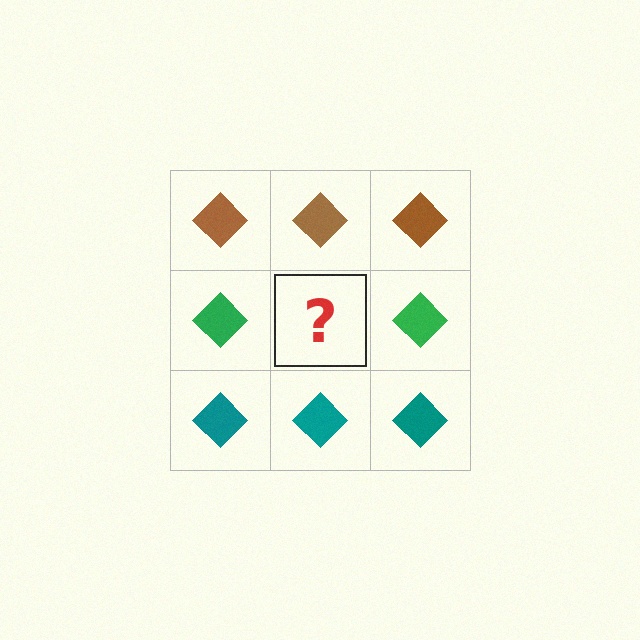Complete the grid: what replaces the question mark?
The question mark should be replaced with a green diamond.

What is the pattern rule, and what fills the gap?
The rule is that each row has a consistent color. The gap should be filled with a green diamond.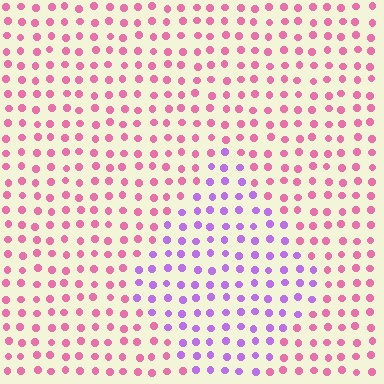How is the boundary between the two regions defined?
The boundary is defined purely by a slight shift in hue (about 52 degrees). Spacing, size, and orientation are identical on both sides.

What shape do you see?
I see a diamond.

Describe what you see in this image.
The image is filled with small pink elements in a uniform arrangement. A diamond-shaped region is visible where the elements are tinted to a slightly different hue, forming a subtle color boundary.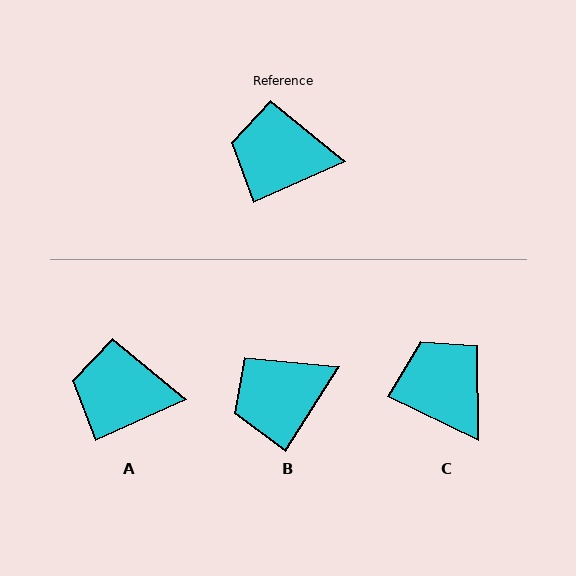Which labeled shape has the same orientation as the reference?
A.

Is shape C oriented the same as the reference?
No, it is off by about 50 degrees.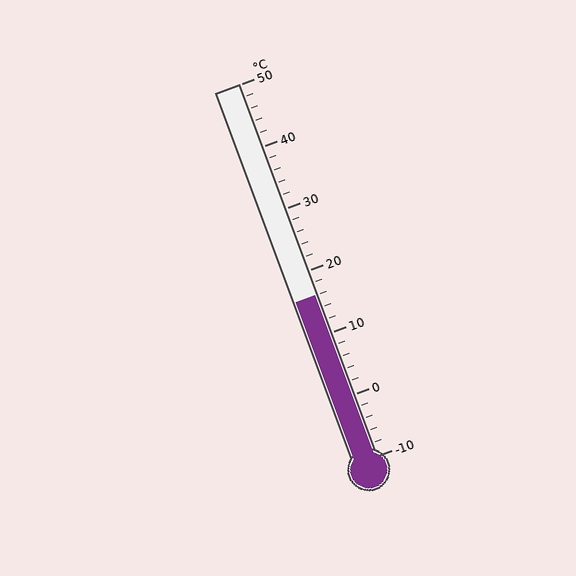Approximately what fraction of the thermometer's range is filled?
The thermometer is filled to approximately 45% of its range.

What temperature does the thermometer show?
The thermometer shows approximately 16°C.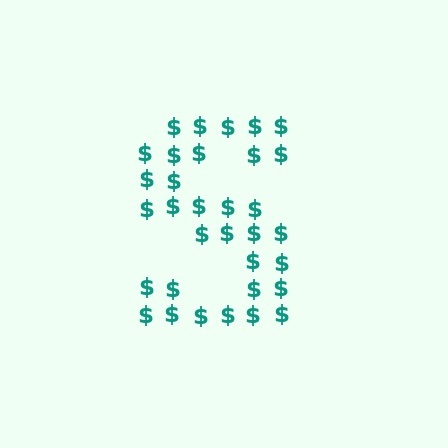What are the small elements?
The small elements are dollar signs.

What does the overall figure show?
The overall figure shows the letter S.